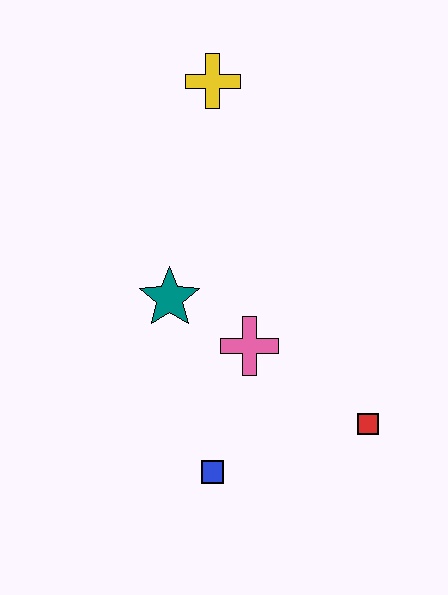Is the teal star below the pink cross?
No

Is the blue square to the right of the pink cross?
No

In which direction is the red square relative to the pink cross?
The red square is to the right of the pink cross.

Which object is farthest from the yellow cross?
The blue square is farthest from the yellow cross.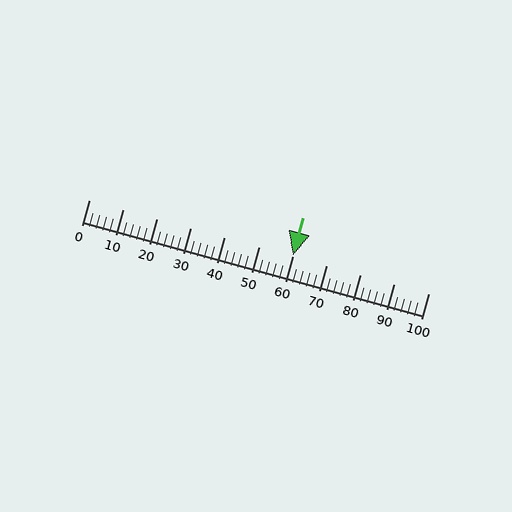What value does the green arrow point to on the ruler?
The green arrow points to approximately 60.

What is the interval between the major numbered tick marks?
The major tick marks are spaced 10 units apart.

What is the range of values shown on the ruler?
The ruler shows values from 0 to 100.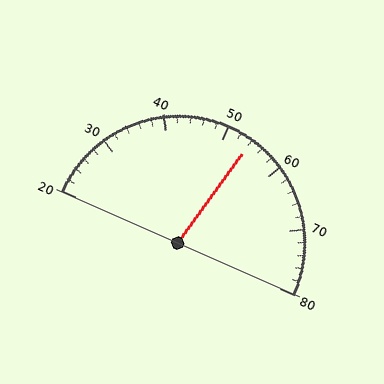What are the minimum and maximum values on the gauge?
The gauge ranges from 20 to 80.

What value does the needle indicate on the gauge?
The needle indicates approximately 54.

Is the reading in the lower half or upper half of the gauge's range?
The reading is in the upper half of the range (20 to 80).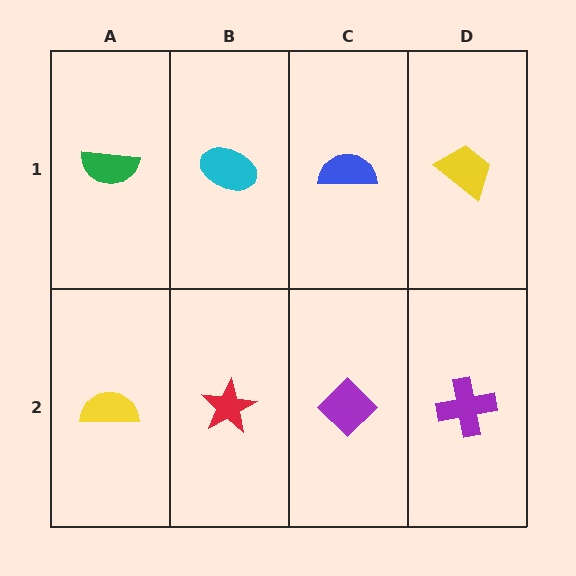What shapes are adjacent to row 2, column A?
A green semicircle (row 1, column A), a red star (row 2, column B).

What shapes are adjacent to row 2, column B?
A cyan ellipse (row 1, column B), a yellow semicircle (row 2, column A), a purple diamond (row 2, column C).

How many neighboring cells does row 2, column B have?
3.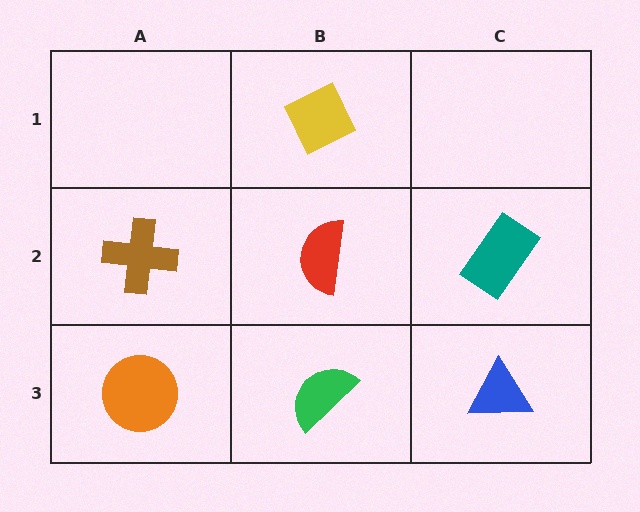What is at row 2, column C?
A teal rectangle.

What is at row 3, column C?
A blue triangle.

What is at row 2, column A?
A brown cross.